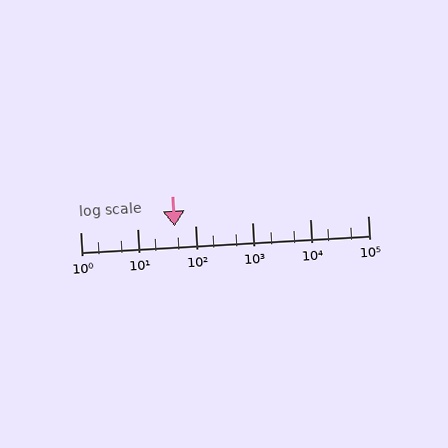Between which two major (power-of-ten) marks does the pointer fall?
The pointer is between 10 and 100.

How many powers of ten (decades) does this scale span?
The scale spans 5 decades, from 1 to 100000.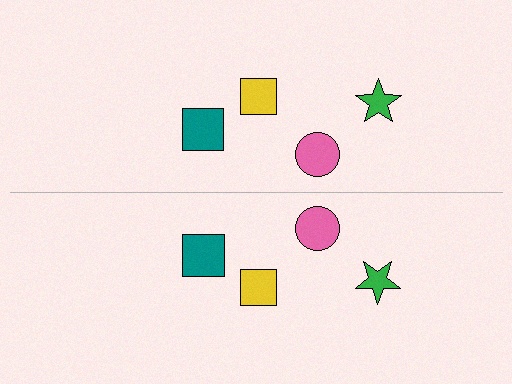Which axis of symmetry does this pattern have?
The pattern has a horizontal axis of symmetry running through the center of the image.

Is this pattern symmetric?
Yes, this pattern has bilateral (reflection) symmetry.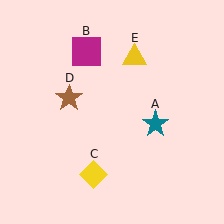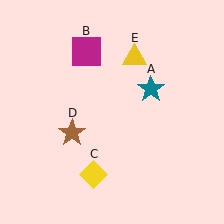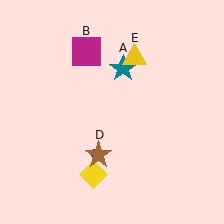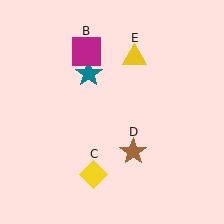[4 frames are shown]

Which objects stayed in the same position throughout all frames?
Magenta square (object B) and yellow diamond (object C) and yellow triangle (object E) remained stationary.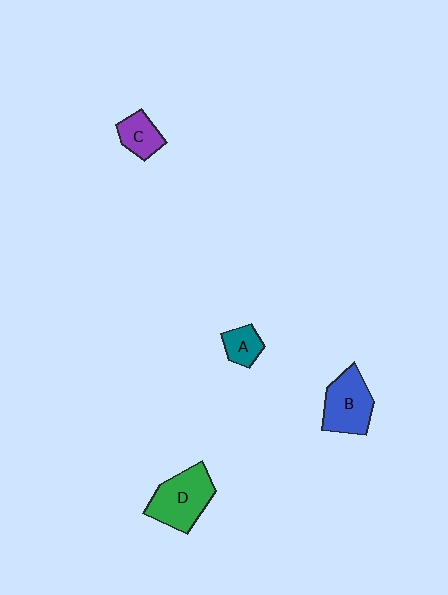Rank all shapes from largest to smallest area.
From largest to smallest: D (green), B (blue), C (purple), A (teal).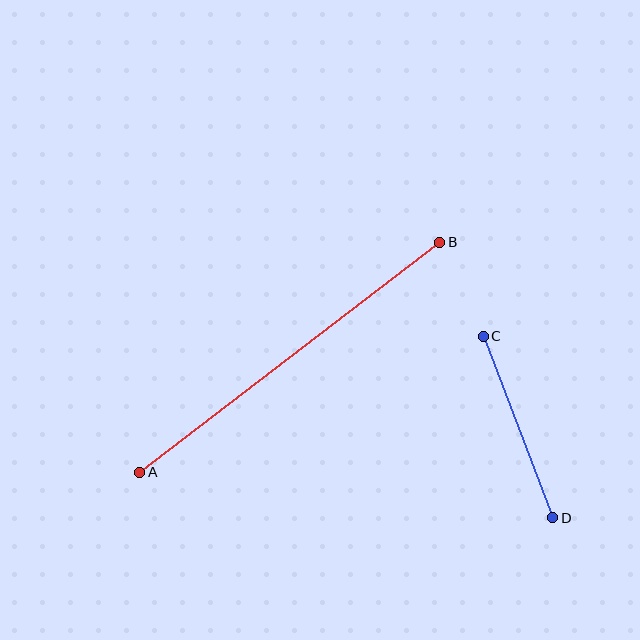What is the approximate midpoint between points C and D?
The midpoint is at approximately (518, 427) pixels.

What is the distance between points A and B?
The distance is approximately 378 pixels.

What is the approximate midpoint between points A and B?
The midpoint is at approximately (290, 357) pixels.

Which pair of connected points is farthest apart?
Points A and B are farthest apart.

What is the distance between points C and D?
The distance is approximately 194 pixels.